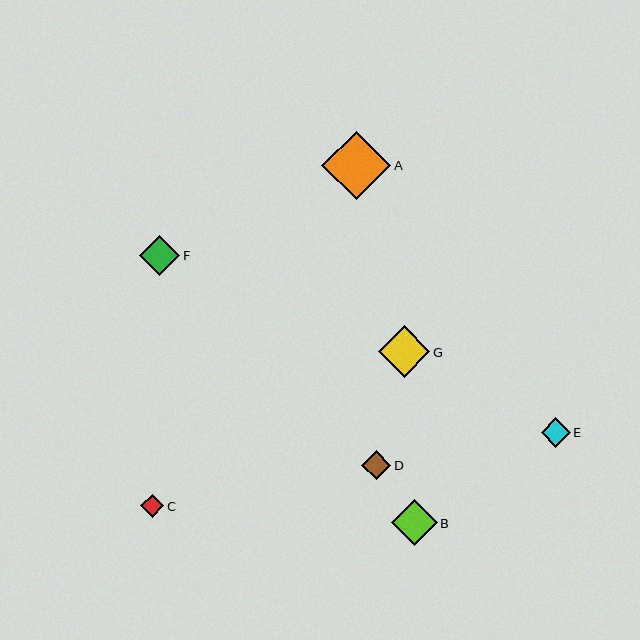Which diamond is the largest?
Diamond A is the largest with a size of approximately 69 pixels.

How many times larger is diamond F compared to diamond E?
Diamond F is approximately 1.4 times the size of diamond E.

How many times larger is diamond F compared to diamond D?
Diamond F is approximately 1.4 times the size of diamond D.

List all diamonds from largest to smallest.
From largest to smallest: A, G, B, F, E, D, C.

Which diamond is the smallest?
Diamond C is the smallest with a size of approximately 23 pixels.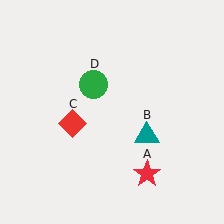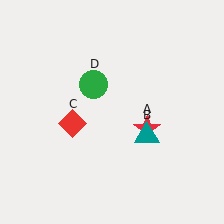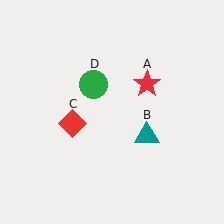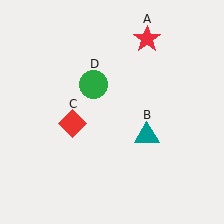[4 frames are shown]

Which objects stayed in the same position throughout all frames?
Teal triangle (object B) and red diamond (object C) and green circle (object D) remained stationary.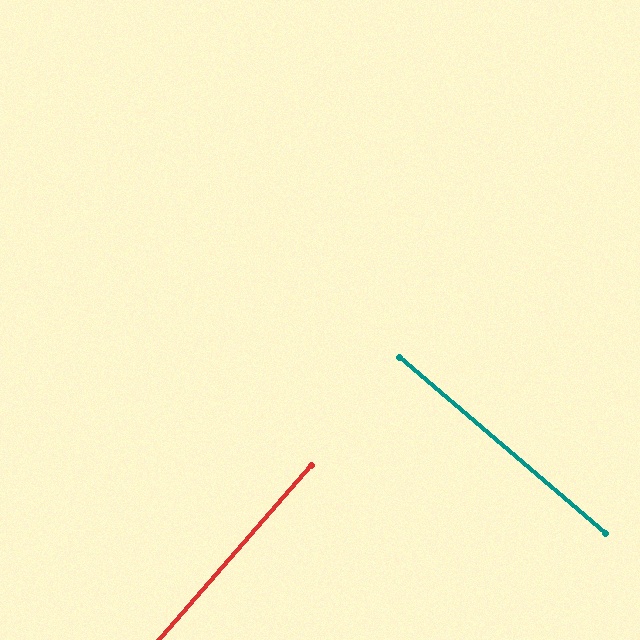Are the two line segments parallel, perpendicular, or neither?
Perpendicular — they meet at approximately 89°.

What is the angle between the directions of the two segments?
Approximately 89 degrees.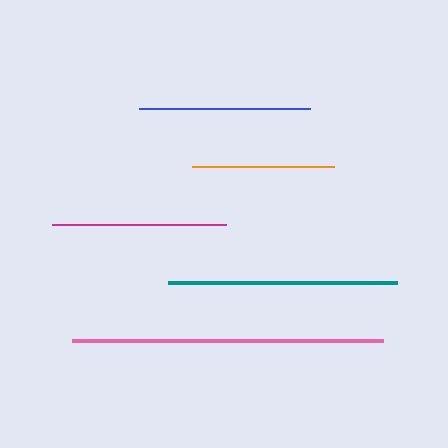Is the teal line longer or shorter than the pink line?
The pink line is longer than the teal line.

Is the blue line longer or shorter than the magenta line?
The magenta line is longer than the blue line.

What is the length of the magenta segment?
The magenta segment is approximately 174 pixels long.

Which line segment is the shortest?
The orange line is the shortest at approximately 141 pixels.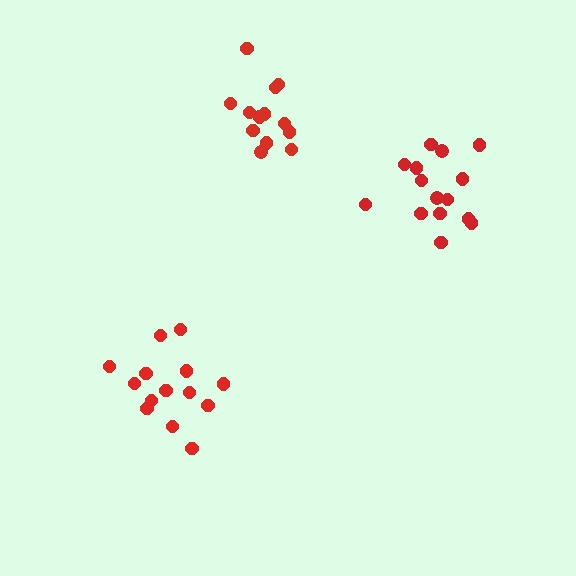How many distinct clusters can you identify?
There are 3 distinct clusters.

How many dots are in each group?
Group 1: 14 dots, Group 2: 15 dots, Group 3: 13 dots (42 total).